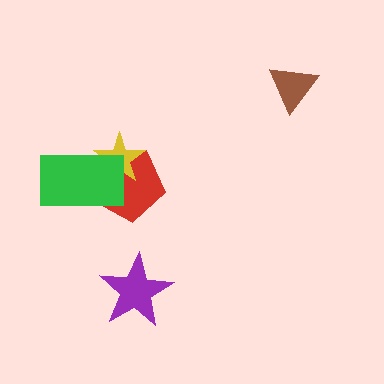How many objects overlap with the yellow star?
2 objects overlap with the yellow star.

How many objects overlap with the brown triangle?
0 objects overlap with the brown triangle.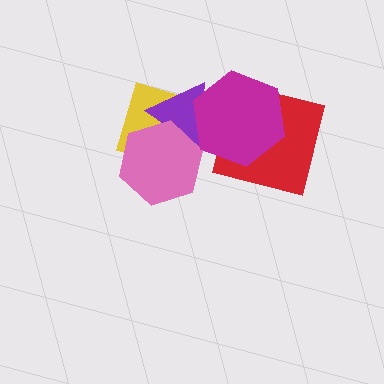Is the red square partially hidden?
Yes, it is partially covered by another shape.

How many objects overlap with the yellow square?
2 objects overlap with the yellow square.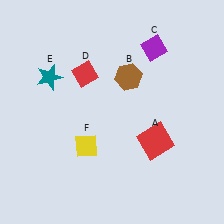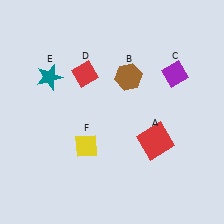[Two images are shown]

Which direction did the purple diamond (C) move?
The purple diamond (C) moved down.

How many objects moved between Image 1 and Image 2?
1 object moved between the two images.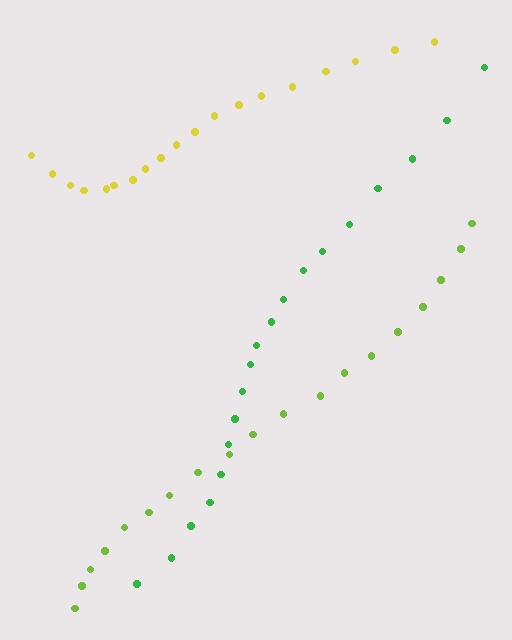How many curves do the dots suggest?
There are 3 distinct paths.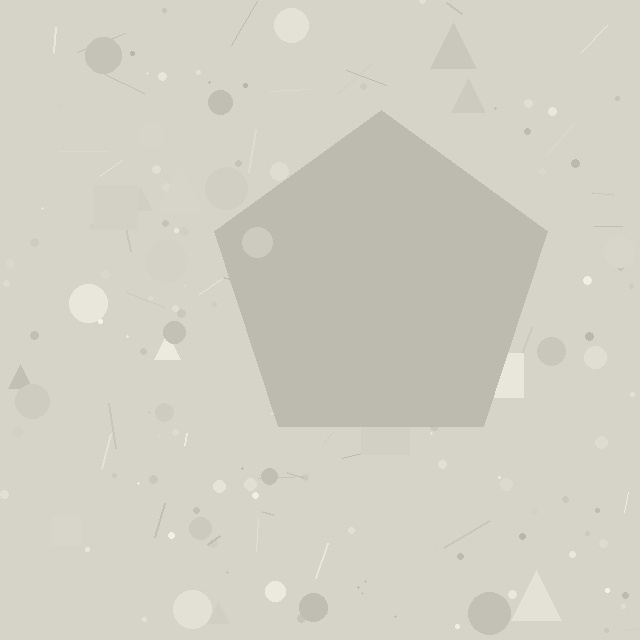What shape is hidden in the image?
A pentagon is hidden in the image.